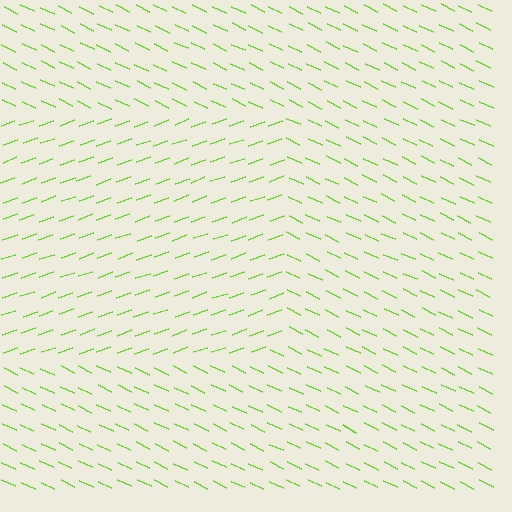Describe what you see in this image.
The image is filled with small lime line segments. A rectangle region in the image has lines oriented differently from the surrounding lines, creating a visible texture boundary.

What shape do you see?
I see a rectangle.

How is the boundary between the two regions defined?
The boundary is defined purely by a change in line orientation (approximately 45 degrees difference). All lines are the same color and thickness.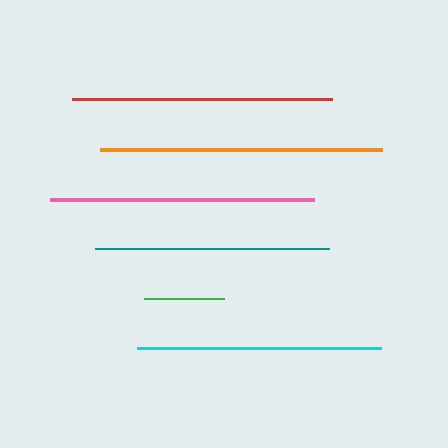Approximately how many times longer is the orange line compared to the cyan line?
The orange line is approximately 1.2 times the length of the cyan line.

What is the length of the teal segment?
The teal segment is approximately 234 pixels long.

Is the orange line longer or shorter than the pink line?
The orange line is longer than the pink line.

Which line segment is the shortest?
The green line is the shortest at approximately 80 pixels.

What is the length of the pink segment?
The pink segment is approximately 263 pixels long.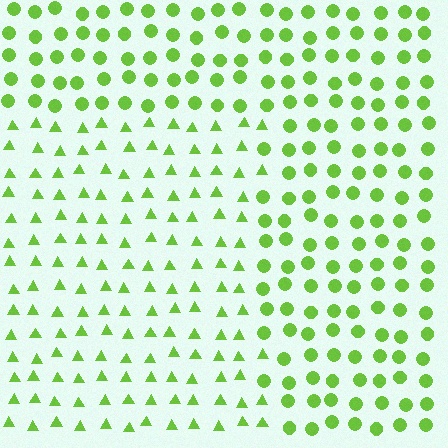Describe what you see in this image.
The image is filled with small lime elements arranged in a uniform grid. A rectangle-shaped region contains triangles, while the surrounding area contains circles. The boundary is defined purely by the change in element shape.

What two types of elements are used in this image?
The image uses triangles inside the rectangle region and circles outside it.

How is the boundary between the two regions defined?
The boundary is defined by a change in element shape: triangles inside vs. circles outside. All elements share the same color and spacing.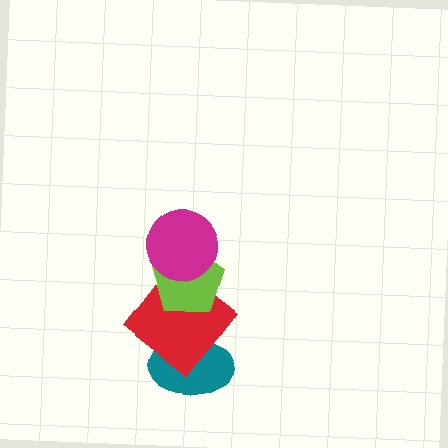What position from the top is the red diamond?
The red diamond is 3rd from the top.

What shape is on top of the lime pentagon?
The magenta circle is on top of the lime pentagon.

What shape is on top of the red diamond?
The lime pentagon is on top of the red diamond.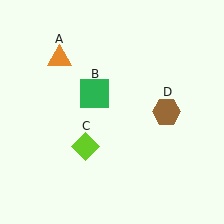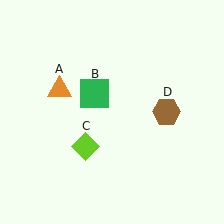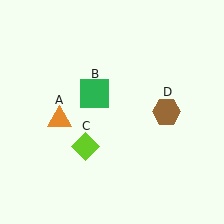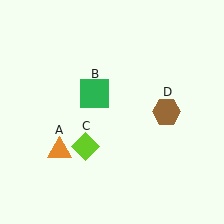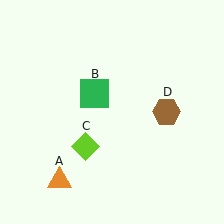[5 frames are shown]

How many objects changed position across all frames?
1 object changed position: orange triangle (object A).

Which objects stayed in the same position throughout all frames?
Green square (object B) and lime diamond (object C) and brown hexagon (object D) remained stationary.